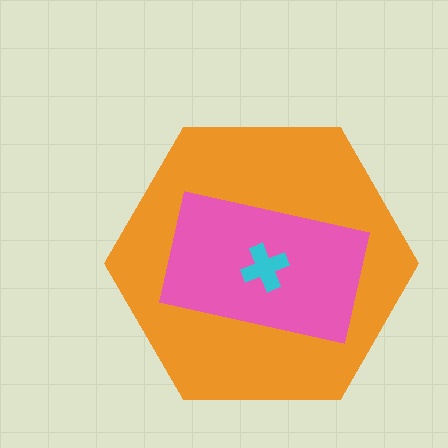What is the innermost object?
The cyan cross.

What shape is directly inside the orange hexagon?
The pink rectangle.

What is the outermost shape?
The orange hexagon.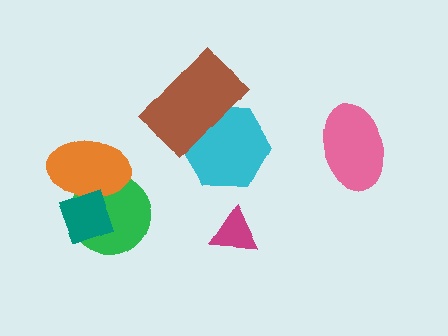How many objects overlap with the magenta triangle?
0 objects overlap with the magenta triangle.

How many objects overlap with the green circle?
2 objects overlap with the green circle.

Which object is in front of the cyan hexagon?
The brown rectangle is in front of the cyan hexagon.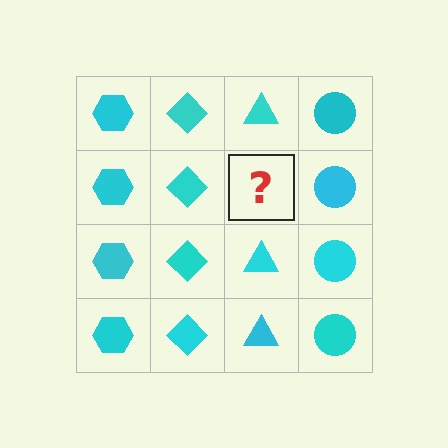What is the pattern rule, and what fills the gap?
The rule is that each column has a consistent shape. The gap should be filled with a cyan triangle.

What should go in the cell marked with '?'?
The missing cell should contain a cyan triangle.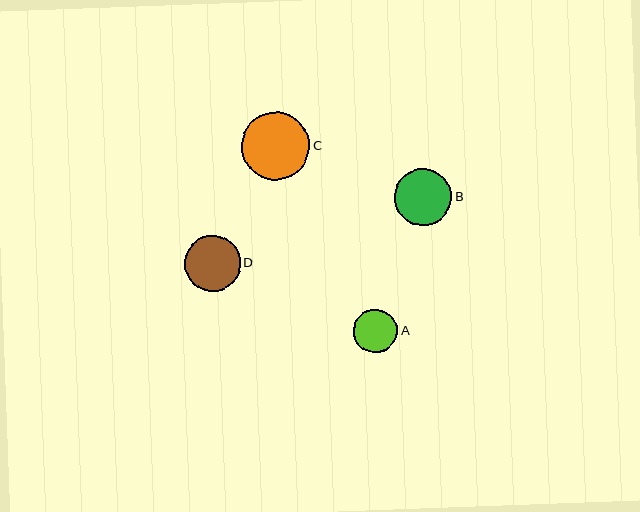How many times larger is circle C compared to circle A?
Circle C is approximately 1.6 times the size of circle A.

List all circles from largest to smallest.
From largest to smallest: C, B, D, A.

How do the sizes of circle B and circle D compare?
Circle B and circle D are approximately the same size.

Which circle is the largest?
Circle C is the largest with a size of approximately 69 pixels.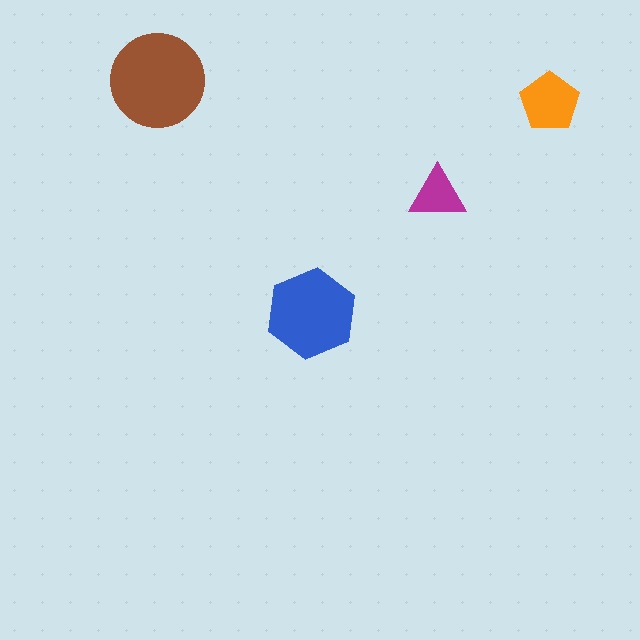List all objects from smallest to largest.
The magenta triangle, the orange pentagon, the blue hexagon, the brown circle.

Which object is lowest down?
The blue hexagon is bottommost.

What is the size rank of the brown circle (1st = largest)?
1st.